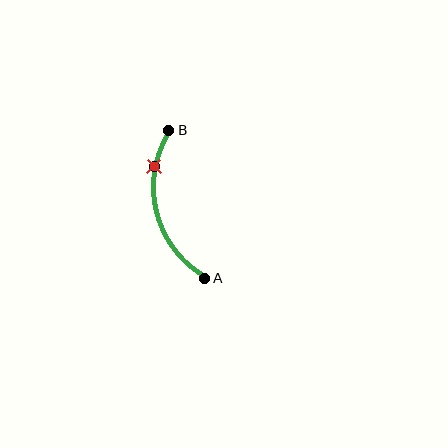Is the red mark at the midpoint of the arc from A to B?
No. The red mark lies on the arc but is closer to endpoint B. The arc midpoint would be at the point on the curve equidistant along the arc from both A and B.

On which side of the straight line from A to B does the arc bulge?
The arc bulges to the left of the straight line connecting A and B.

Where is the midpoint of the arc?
The arc midpoint is the point on the curve farthest from the straight line joining A and B. It sits to the left of that line.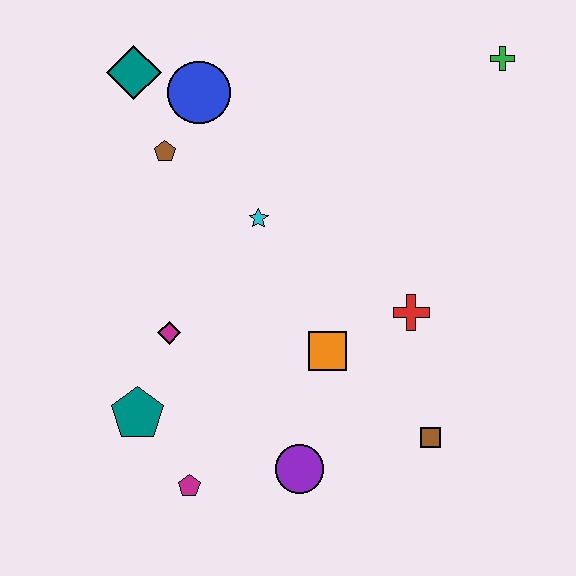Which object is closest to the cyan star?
The brown pentagon is closest to the cyan star.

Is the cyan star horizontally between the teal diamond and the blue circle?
No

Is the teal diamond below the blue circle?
No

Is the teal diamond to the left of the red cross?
Yes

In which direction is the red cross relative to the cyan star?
The red cross is to the right of the cyan star.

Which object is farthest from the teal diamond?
The brown square is farthest from the teal diamond.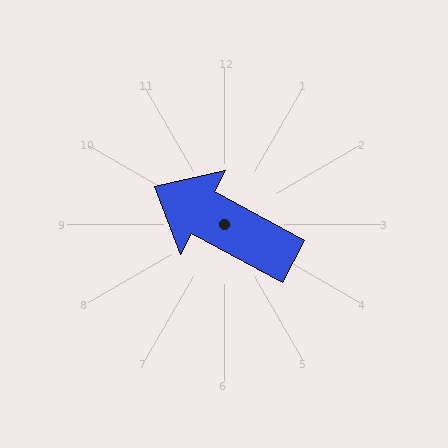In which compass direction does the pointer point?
Northwest.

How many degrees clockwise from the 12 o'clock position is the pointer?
Approximately 298 degrees.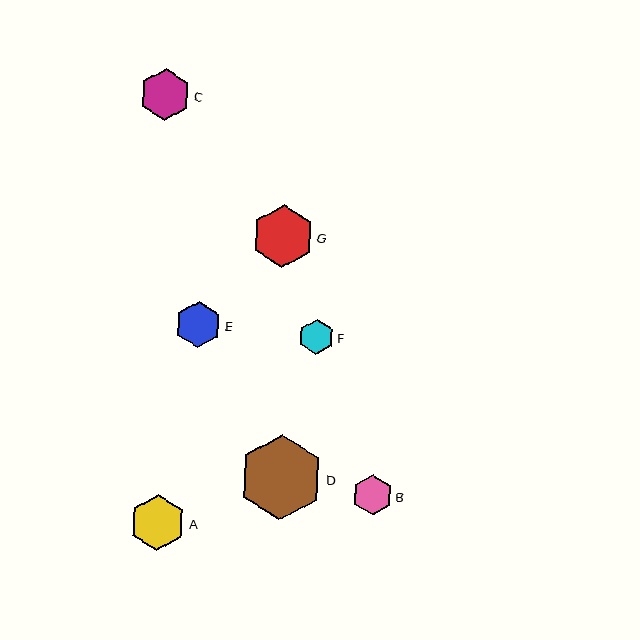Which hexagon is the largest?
Hexagon D is the largest with a size of approximately 85 pixels.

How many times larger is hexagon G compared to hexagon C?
Hexagon G is approximately 1.2 times the size of hexagon C.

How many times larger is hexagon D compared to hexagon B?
Hexagon D is approximately 2.1 times the size of hexagon B.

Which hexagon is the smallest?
Hexagon F is the smallest with a size of approximately 35 pixels.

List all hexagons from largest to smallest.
From largest to smallest: D, G, A, C, E, B, F.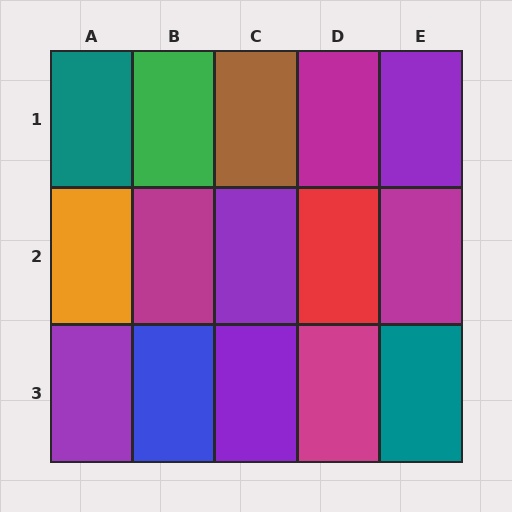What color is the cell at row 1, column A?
Teal.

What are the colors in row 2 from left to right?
Orange, magenta, purple, red, magenta.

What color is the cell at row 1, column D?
Magenta.